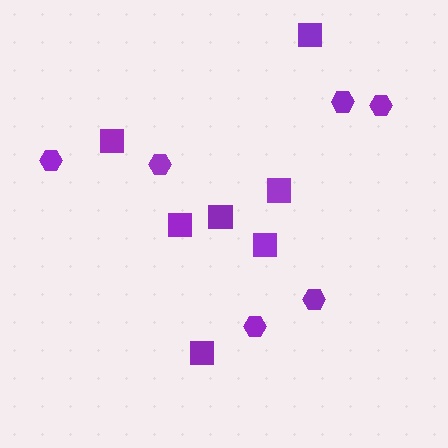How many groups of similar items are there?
There are 2 groups: one group of squares (7) and one group of hexagons (6).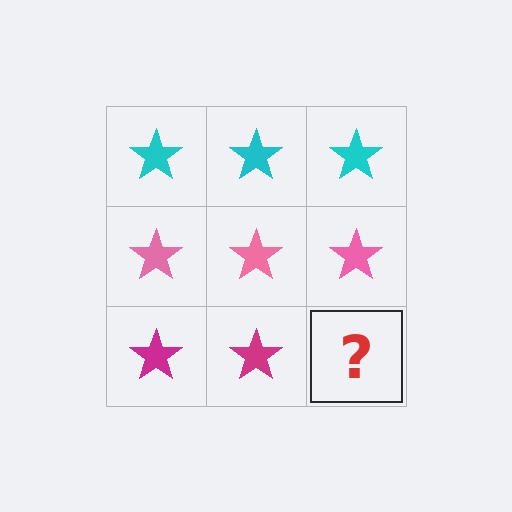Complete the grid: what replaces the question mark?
The question mark should be replaced with a magenta star.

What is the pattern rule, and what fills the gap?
The rule is that each row has a consistent color. The gap should be filled with a magenta star.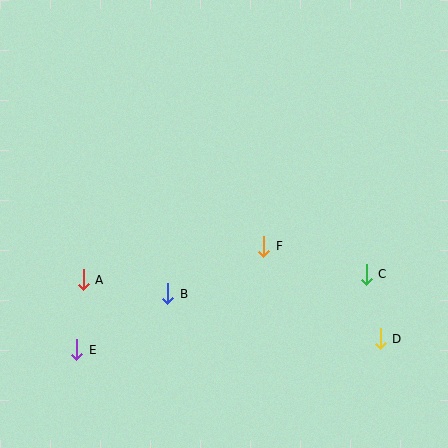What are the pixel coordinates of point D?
Point D is at (380, 339).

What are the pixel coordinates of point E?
Point E is at (77, 350).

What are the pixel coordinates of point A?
Point A is at (83, 280).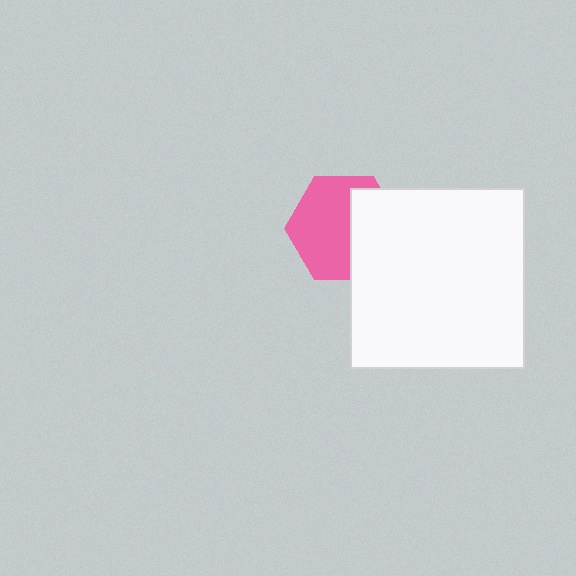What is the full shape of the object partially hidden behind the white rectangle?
The partially hidden object is a pink hexagon.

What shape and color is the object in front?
The object in front is a white rectangle.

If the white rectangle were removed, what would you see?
You would see the complete pink hexagon.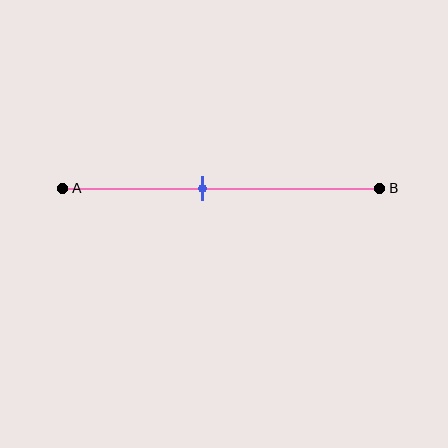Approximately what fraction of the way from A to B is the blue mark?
The blue mark is approximately 45% of the way from A to B.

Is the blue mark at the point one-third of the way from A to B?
No, the mark is at about 45% from A, not at the 33% one-third point.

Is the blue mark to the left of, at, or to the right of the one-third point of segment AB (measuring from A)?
The blue mark is to the right of the one-third point of segment AB.